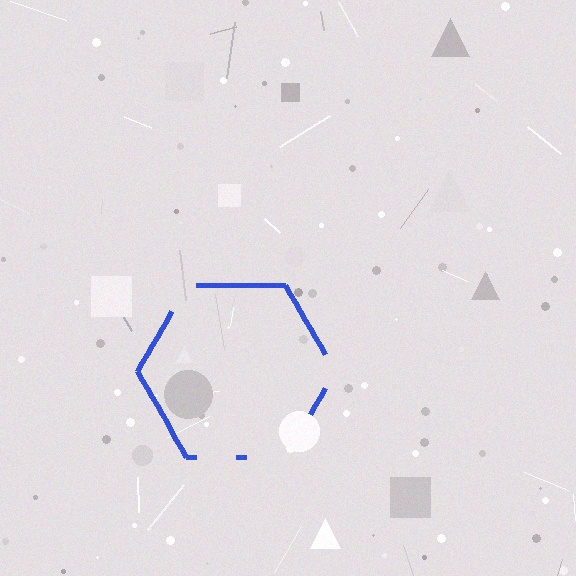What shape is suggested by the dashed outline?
The dashed outline suggests a hexagon.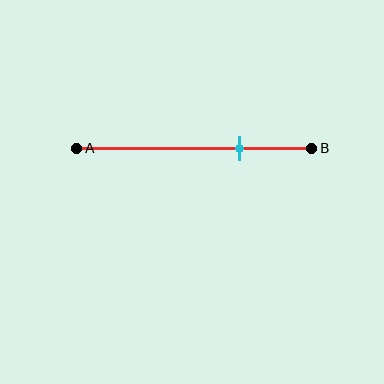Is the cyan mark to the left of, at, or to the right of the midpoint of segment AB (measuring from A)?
The cyan mark is to the right of the midpoint of segment AB.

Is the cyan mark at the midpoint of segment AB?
No, the mark is at about 70% from A, not at the 50% midpoint.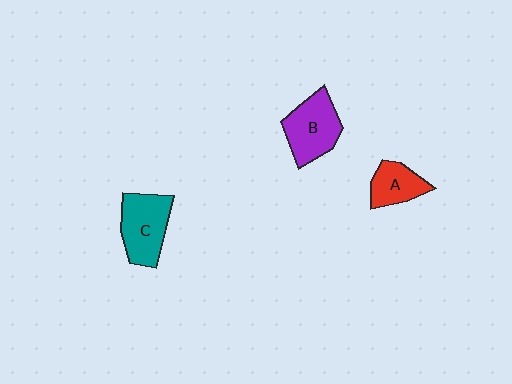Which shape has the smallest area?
Shape A (red).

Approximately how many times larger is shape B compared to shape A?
Approximately 1.5 times.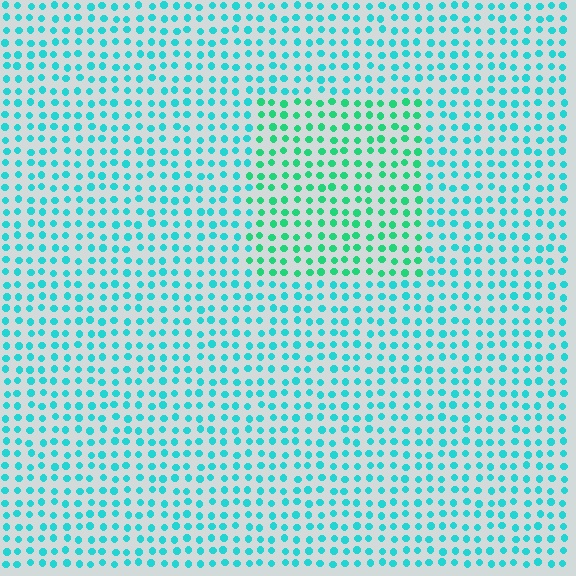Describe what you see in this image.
The image is filled with small cyan elements in a uniform arrangement. A rectangle-shaped region is visible where the elements are tinted to a slightly different hue, forming a subtle color boundary.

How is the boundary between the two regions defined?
The boundary is defined purely by a slight shift in hue (about 30 degrees). Spacing, size, and orientation are identical on both sides.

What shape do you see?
I see a rectangle.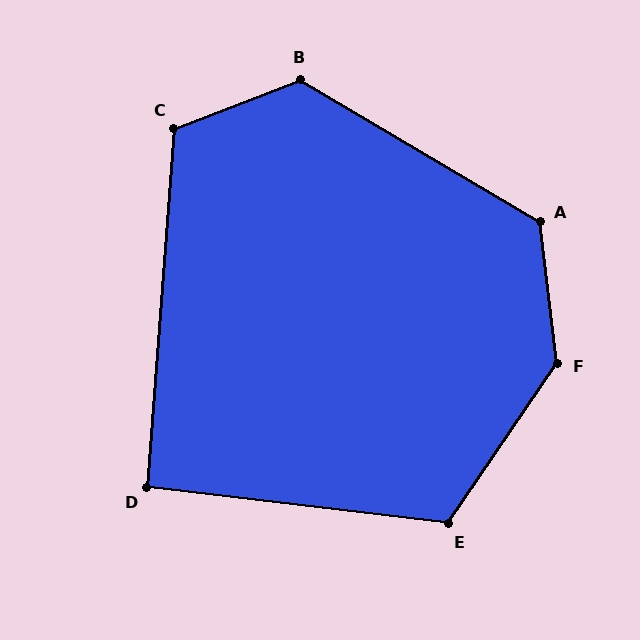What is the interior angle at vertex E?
Approximately 117 degrees (obtuse).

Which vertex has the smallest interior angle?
D, at approximately 93 degrees.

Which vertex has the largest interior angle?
F, at approximately 139 degrees.